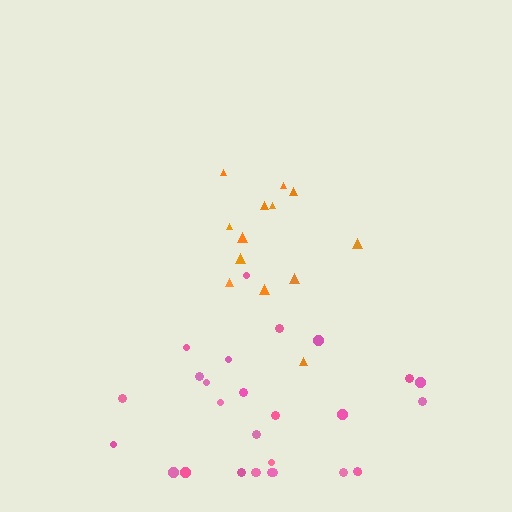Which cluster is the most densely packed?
Pink.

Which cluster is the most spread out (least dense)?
Orange.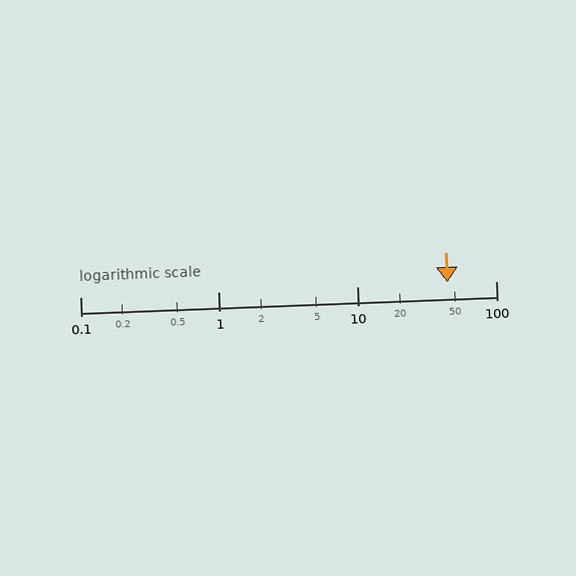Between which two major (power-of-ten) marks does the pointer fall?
The pointer is between 10 and 100.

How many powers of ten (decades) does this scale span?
The scale spans 3 decades, from 0.1 to 100.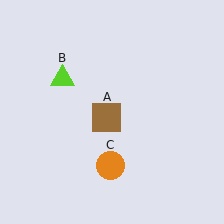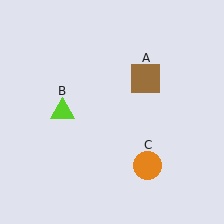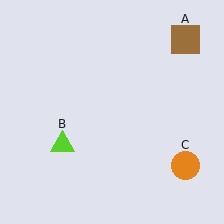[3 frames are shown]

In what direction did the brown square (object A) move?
The brown square (object A) moved up and to the right.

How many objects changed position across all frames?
3 objects changed position: brown square (object A), lime triangle (object B), orange circle (object C).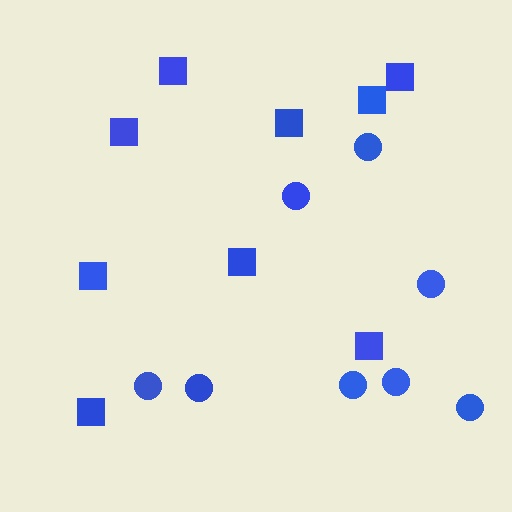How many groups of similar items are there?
There are 2 groups: one group of squares (9) and one group of circles (8).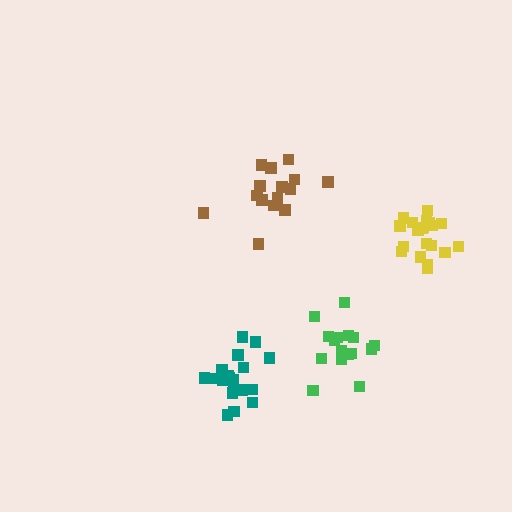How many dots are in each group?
Group 1: 16 dots, Group 2: 20 dots, Group 3: 16 dots, Group 4: 19 dots (71 total).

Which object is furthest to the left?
The teal cluster is leftmost.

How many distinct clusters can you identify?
There are 4 distinct clusters.